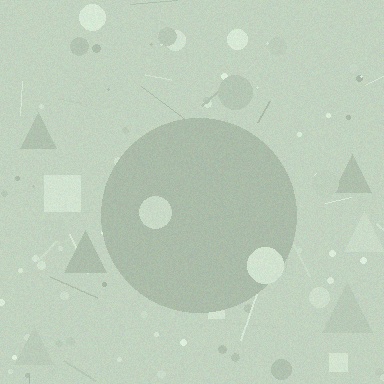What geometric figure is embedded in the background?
A circle is embedded in the background.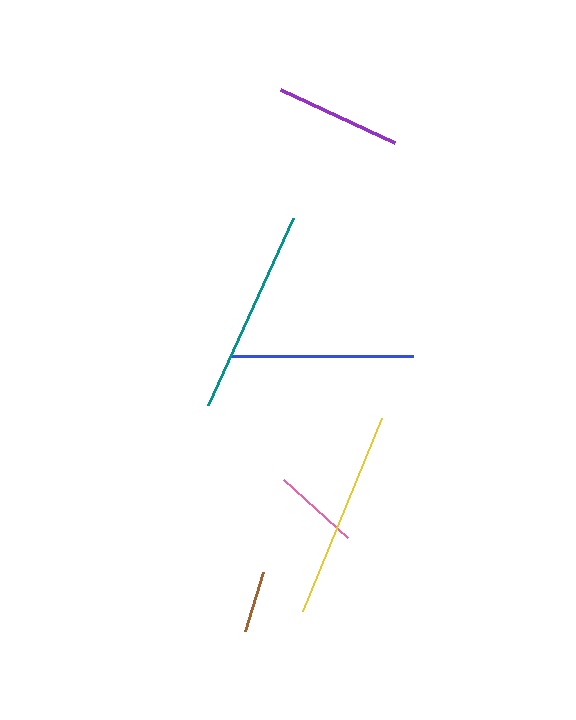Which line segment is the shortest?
The brown line is the shortest at approximately 62 pixels.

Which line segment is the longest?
The yellow line is the longest at approximately 208 pixels.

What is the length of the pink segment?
The pink segment is approximately 87 pixels long.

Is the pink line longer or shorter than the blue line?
The blue line is longer than the pink line.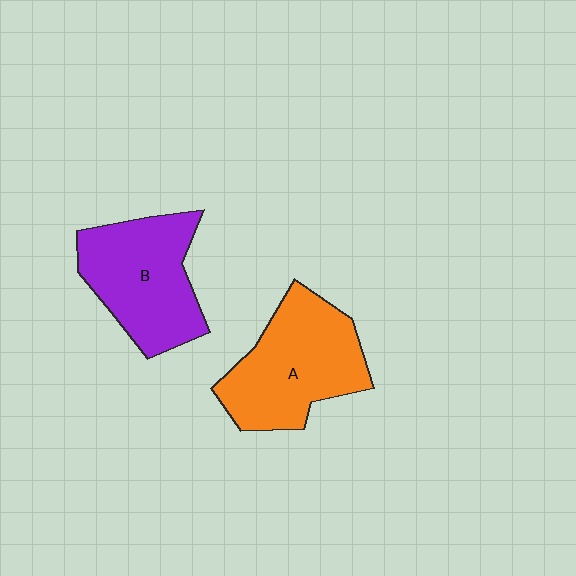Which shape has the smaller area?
Shape B (purple).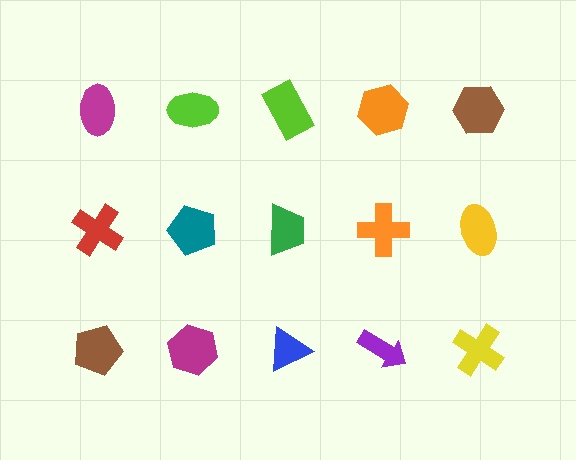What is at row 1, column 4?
An orange hexagon.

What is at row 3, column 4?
A purple arrow.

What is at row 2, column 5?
A yellow ellipse.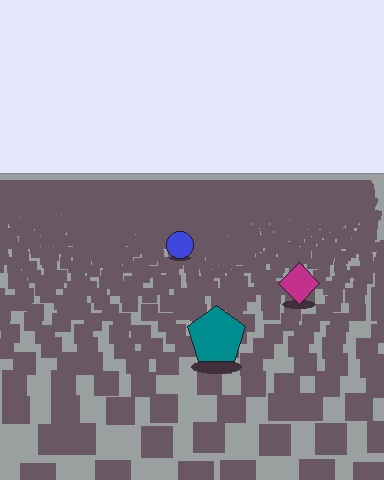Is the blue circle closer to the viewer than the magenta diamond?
No. The magenta diamond is closer — you can tell from the texture gradient: the ground texture is coarser near it.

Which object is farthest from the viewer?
The blue circle is farthest from the viewer. It appears smaller and the ground texture around it is denser.